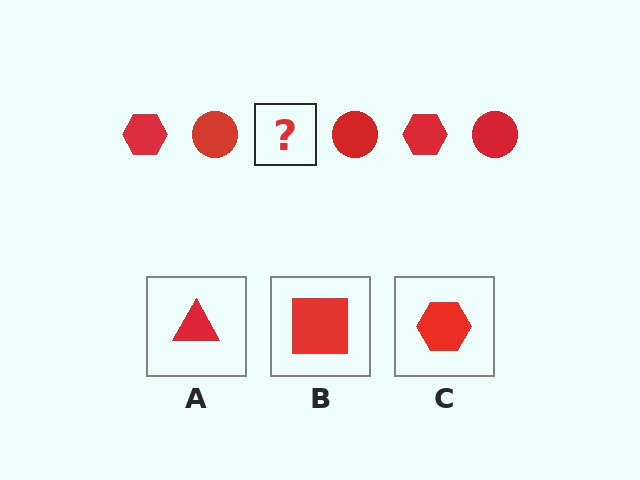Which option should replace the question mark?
Option C.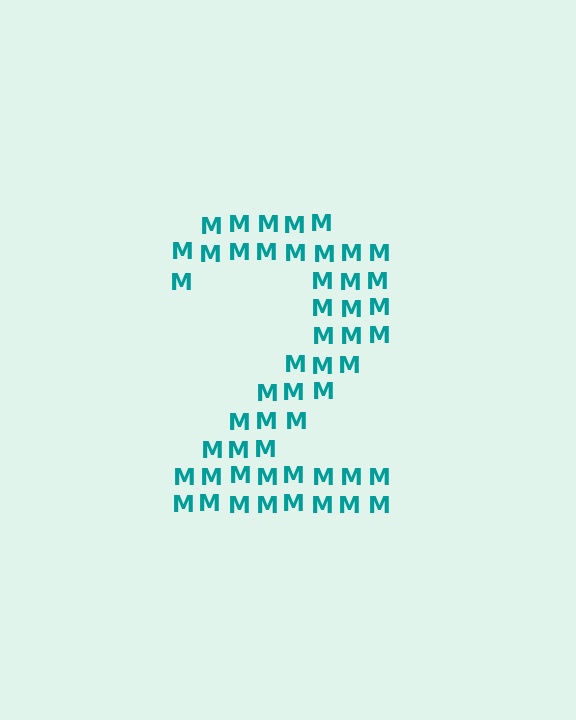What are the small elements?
The small elements are letter M's.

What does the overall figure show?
The overall figure shows the digit 2.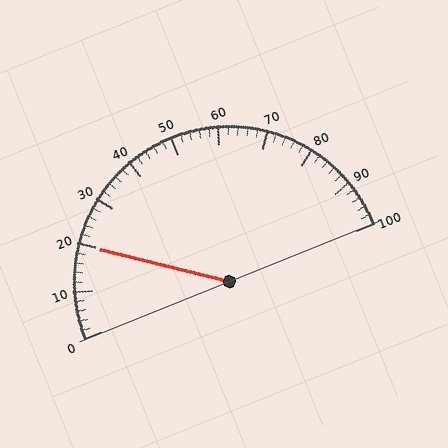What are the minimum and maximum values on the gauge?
The gauge ranges from 0 to 100.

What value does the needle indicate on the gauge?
The needle indicates approximately 20.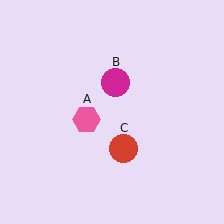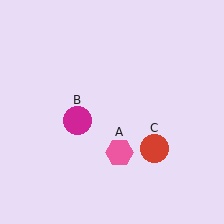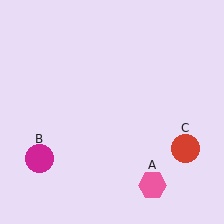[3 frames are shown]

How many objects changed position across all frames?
3 objects changed position: pink hexagon (object A), magenta circle (object B), red circle (object C).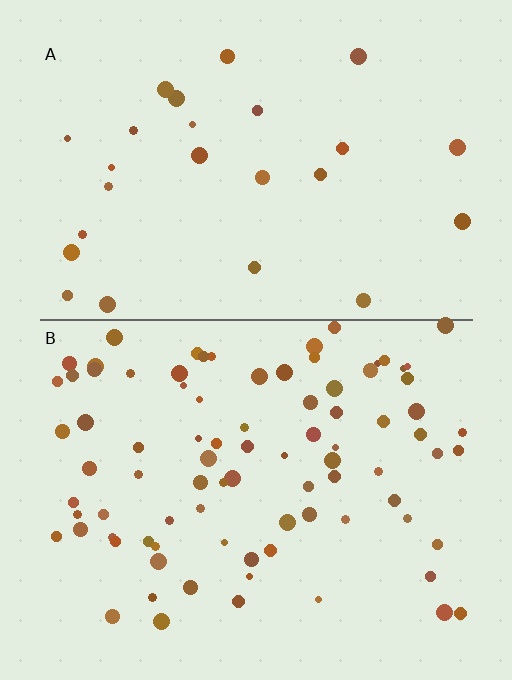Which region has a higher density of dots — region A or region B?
B (the bottom).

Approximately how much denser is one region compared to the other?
Approximately 3.4× — region B over region A.